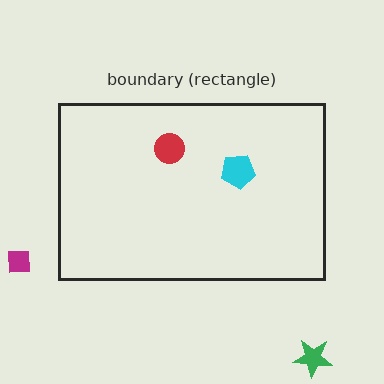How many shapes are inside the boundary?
2 inside, 2 outside.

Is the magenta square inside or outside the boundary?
Outside.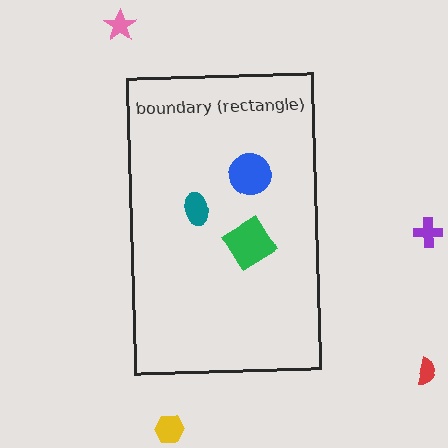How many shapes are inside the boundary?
3 inside, 4 outside.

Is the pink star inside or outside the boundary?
Outside.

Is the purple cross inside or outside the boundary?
Outside.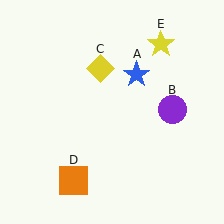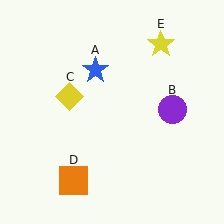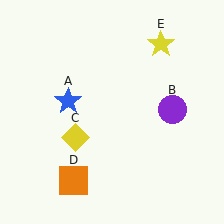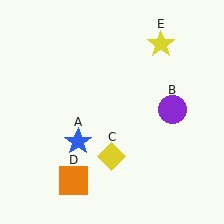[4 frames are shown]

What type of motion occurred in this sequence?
The blue star (object A), yellow diamond (object C) rotated counterclockwise around the center of the scene.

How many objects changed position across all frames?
2 objects changed position: blue star (object A), yellow diamond (object C).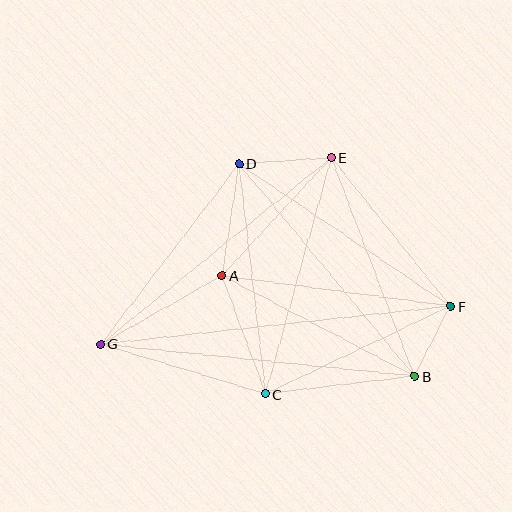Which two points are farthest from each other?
Points F and G are farthest from each other.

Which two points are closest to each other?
Points B and F are closest to each other.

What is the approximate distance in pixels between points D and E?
The distance between D and E is approximately 92 pixels.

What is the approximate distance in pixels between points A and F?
The distance between A and F is approximately 230 pixels.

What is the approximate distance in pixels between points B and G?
The distance between B and G is approximately 316 pixels.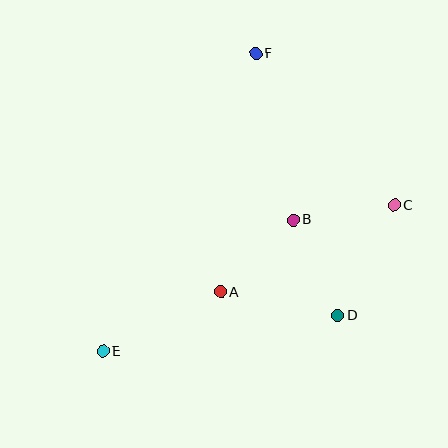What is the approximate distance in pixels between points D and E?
The distance between D and E is approximately 237 pixels.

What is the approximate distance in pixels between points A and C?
The distance between A and C is approximately 193 pixels.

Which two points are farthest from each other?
Points E and F are farthest from each other.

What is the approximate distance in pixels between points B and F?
The distance between B and F is approximately 171 pixels.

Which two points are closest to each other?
Points B and C are closest to each other.